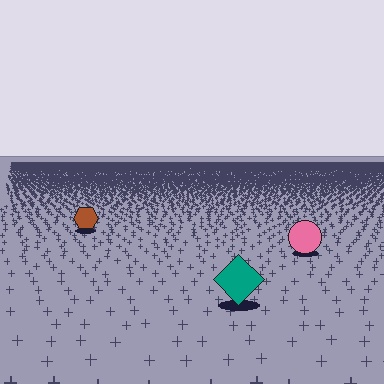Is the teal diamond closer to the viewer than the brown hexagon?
Yes. The teal diamond is closer — you can tell from the texture gradient: the ground texture is coarser near it.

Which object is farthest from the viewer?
The brown hexagon is farthest from the viewer. It appears smaller and the ground texture around it is denser.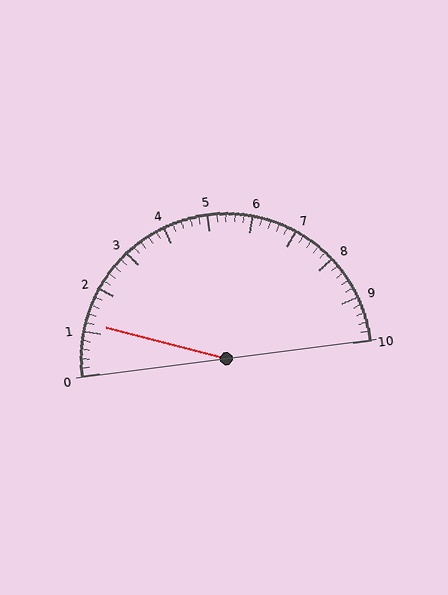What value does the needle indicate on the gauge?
The needle indicates approximately 1.2.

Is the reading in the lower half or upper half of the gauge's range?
The reading is in the lower half of the range (0 to 10).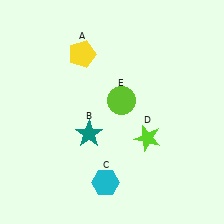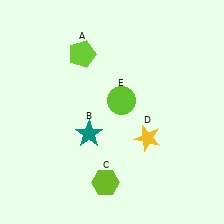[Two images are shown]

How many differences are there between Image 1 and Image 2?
There are 3 differences between the two images.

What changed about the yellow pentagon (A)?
In Image 1, A is yellow. In Image 2, it changed to lime.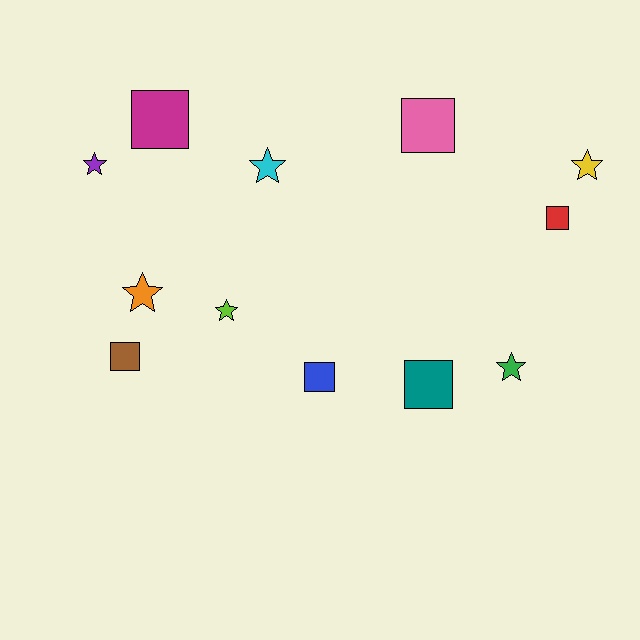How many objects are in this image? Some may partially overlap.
There are 12 objects.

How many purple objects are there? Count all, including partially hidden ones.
There is 1 purple object.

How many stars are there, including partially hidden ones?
There are 6 stars.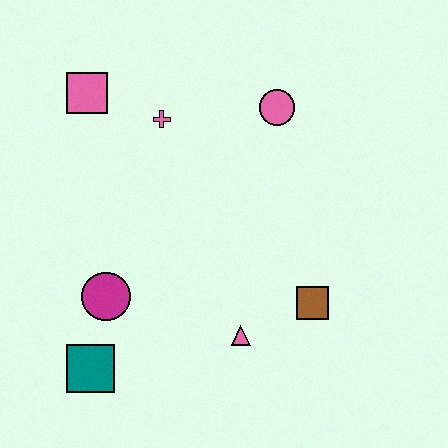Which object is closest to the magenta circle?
The teal square is closest to the magenta circle.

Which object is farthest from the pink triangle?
The pink square is farthest from the pink triangle.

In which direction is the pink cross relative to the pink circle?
The pink cross is to the left of the pink circle.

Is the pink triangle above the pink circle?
No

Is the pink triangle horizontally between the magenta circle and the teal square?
No